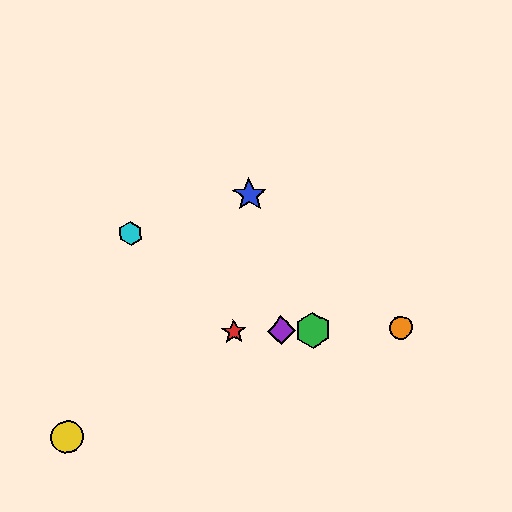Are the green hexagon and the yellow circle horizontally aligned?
No, the green hexagon is at y≈330 and the yellow circle is at y≈437.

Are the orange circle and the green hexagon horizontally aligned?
Yes, both are at y≈328.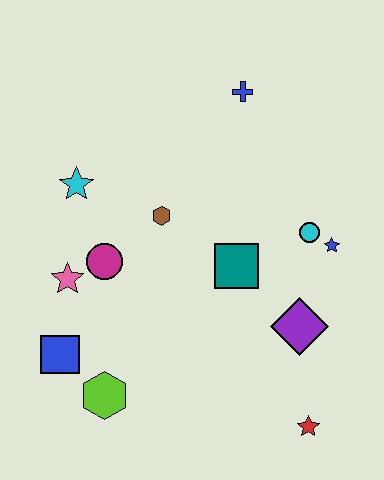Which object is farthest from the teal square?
The blue square is farthest from the teal square.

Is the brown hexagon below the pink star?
No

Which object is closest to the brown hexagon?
The magenta circle is closest to the brown hexagon.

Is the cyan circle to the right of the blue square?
Yes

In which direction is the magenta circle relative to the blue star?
The magenta circle is to the left of the blue star.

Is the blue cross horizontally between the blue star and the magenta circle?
Yes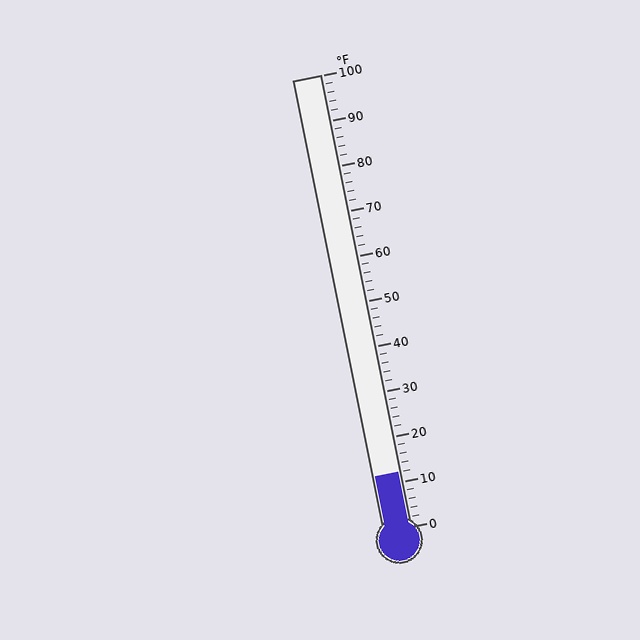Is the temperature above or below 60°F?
The temperature is below 60°F.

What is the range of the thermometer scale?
The thermometer scale ranges from 0°F to 100°F.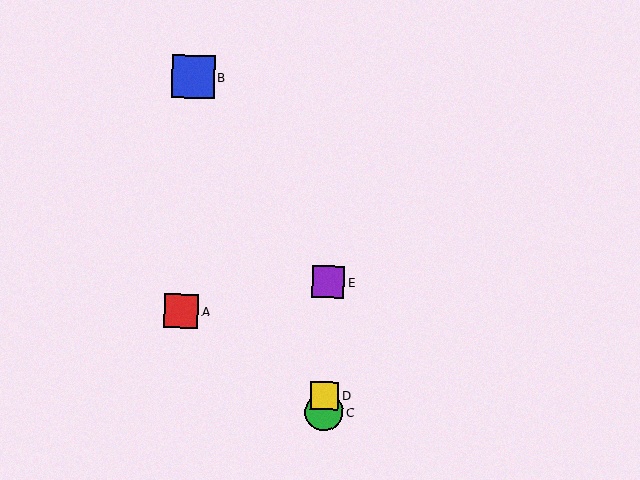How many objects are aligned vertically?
3 objects (C, D, E) are aligned vertically.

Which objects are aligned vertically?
Objects C, D, E are aligned vertically.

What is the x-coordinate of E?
Object E is at x≈328.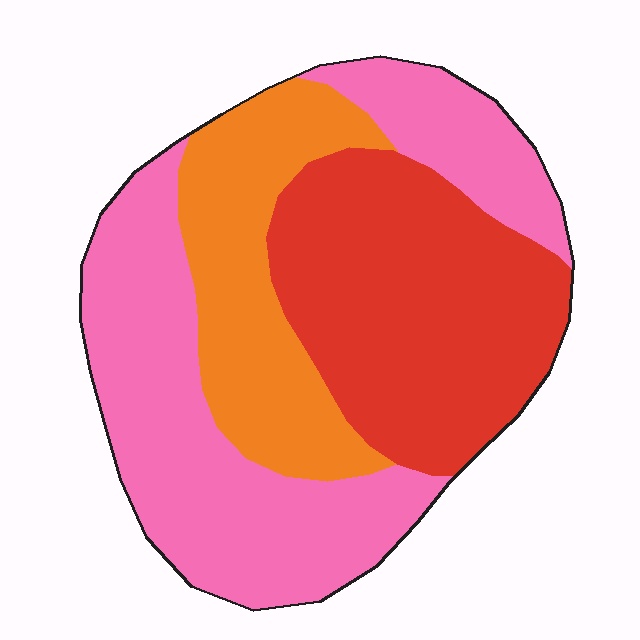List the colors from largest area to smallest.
From largest to smallest: pink, red, orange.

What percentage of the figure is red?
Red covers about 35% of the figure.